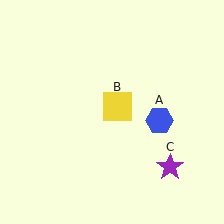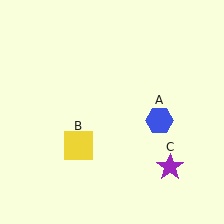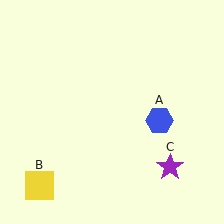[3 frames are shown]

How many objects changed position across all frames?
1 object changed position: yellow square (object B).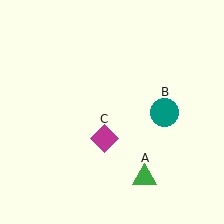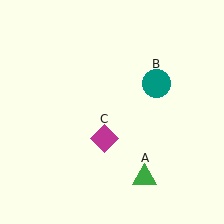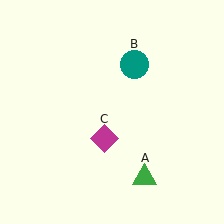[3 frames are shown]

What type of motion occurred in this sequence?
The teal circle (object B) rotated counterclockwise around the center of the scene.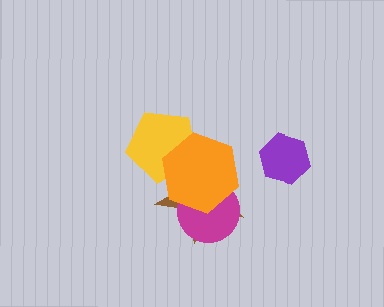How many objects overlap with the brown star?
3 objects overlap with the brown star.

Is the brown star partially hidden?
Yes, it is partially covered by another shape.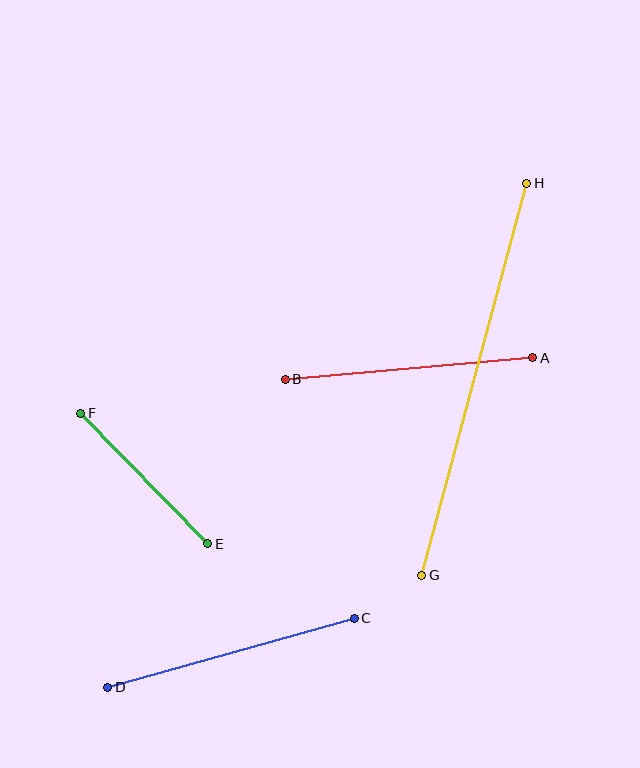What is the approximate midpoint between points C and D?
The midpoint is at approximately (231, 653) pixels.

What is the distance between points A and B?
The distance is approximately 249 pixels.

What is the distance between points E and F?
The distance is approximately 182 pixels.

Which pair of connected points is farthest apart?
Points G and H are farthest apart.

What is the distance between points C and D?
The distance is approximately 256 pixels.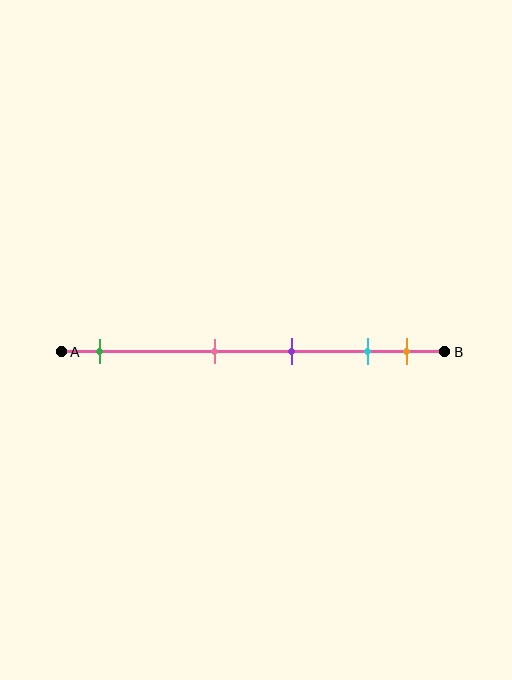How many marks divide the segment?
There are 5 marks dividing the segment.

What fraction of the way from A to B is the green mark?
The green mark is approximately 10% (0.1) of the way from A to B.